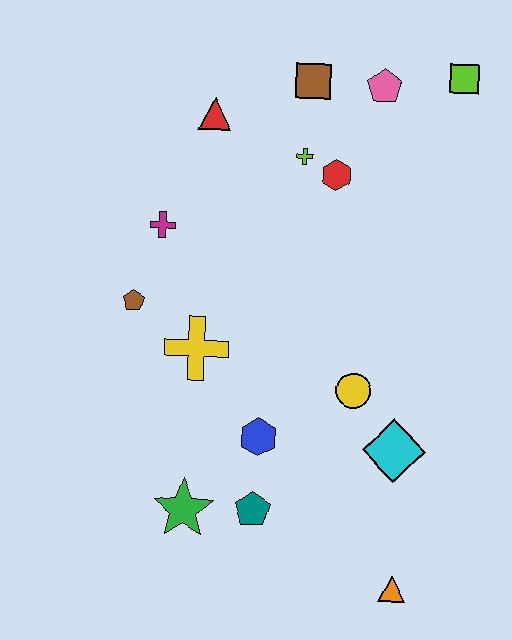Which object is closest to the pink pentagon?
The brown square is closest to the pink pentagon.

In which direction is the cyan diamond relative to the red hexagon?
The cyan diamond is below the red hexagon.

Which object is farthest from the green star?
The lime square is farthest from the green star.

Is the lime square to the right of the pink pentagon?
Yes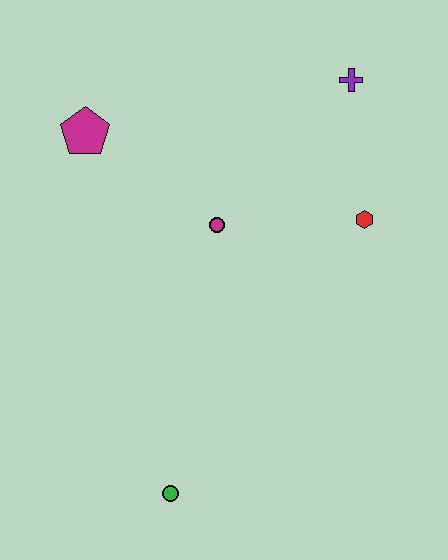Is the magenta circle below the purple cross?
Yes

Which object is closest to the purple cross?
The red hexagon is closest to the purple cross.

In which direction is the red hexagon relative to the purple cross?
The red hexagon is below the purple cross.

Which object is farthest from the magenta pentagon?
The green circle is farthest from the magenta pentagon.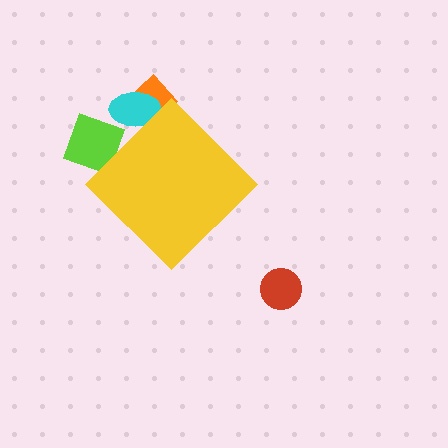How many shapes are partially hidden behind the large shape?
3 shapes are partially hidden.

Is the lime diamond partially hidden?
Yes, the lime diamond is partially hidden behind the yellow diamond.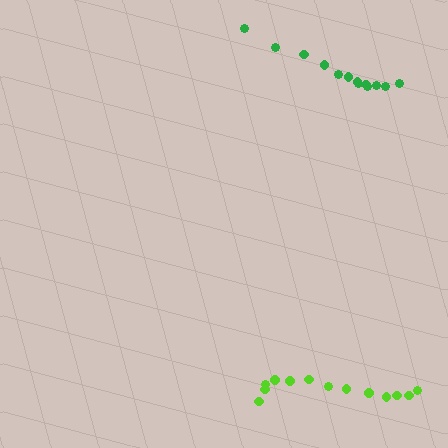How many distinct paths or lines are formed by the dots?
There are 2 distinct paths.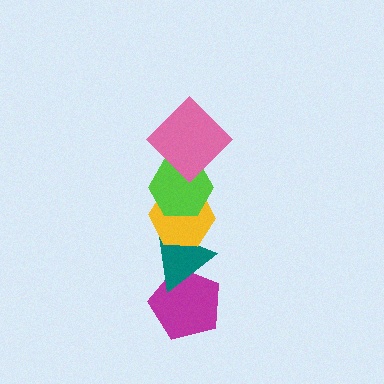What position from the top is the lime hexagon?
The lime hexagon is 2nd from the top.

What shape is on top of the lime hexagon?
The pink diamond is on top of the lime hexagon.